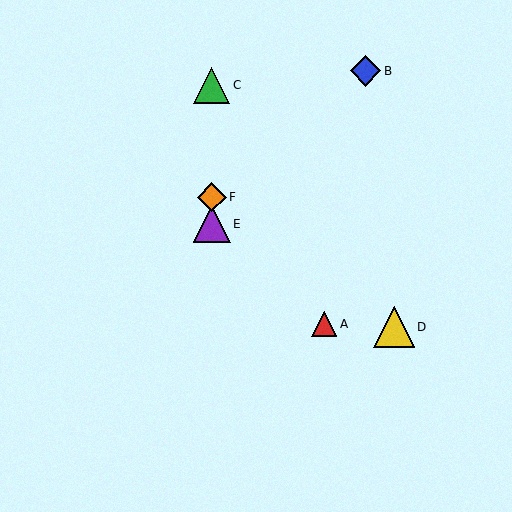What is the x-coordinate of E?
Object E is at x≈212.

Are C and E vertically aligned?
Yes, both are at x≈212.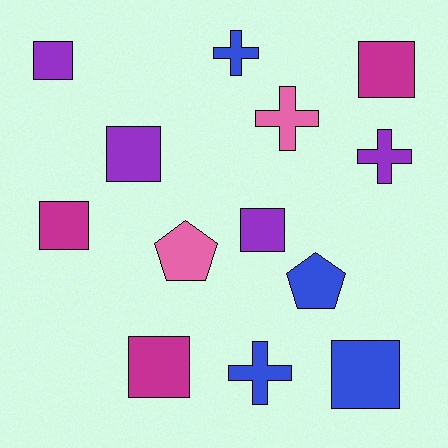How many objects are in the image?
There are 13 objects.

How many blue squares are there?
There is 1 blue square.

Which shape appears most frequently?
Square, with 7 objects.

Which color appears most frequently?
Blue, with 4 objects.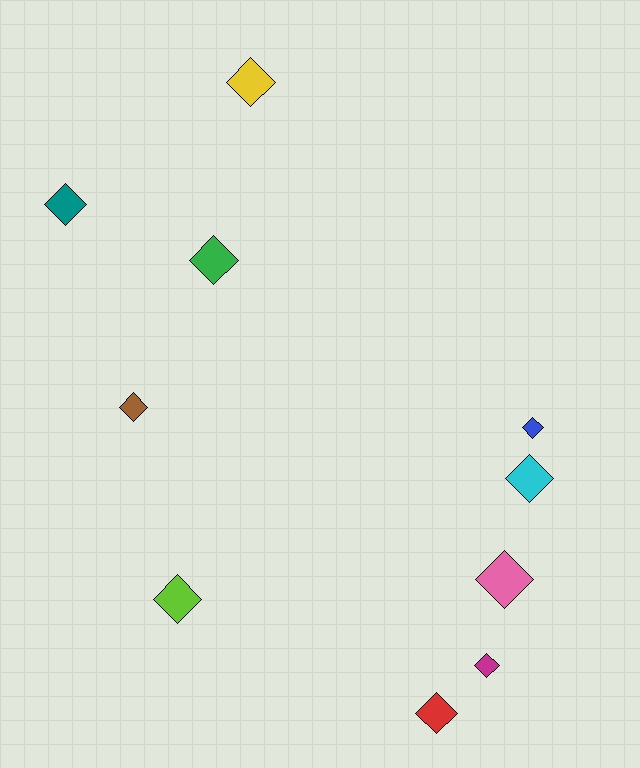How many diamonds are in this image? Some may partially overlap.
There are 10 diamonds.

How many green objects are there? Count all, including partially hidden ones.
There is 1 green object.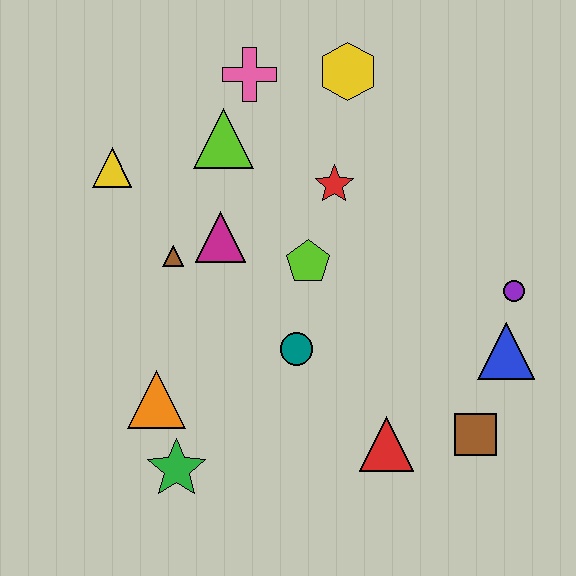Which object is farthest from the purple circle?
The yellow triangle is farthest from the purple circle.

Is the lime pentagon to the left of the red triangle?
Yes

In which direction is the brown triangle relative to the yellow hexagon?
The brown triangle is below the yellow hexagon.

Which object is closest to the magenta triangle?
The brown triangle is closest to the magenta triangle.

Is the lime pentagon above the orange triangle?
Yes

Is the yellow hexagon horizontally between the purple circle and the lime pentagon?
Yes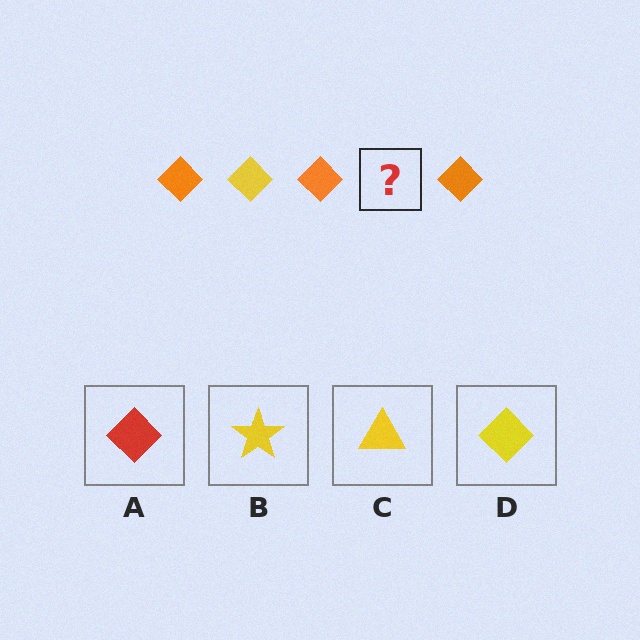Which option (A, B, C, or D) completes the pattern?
D.